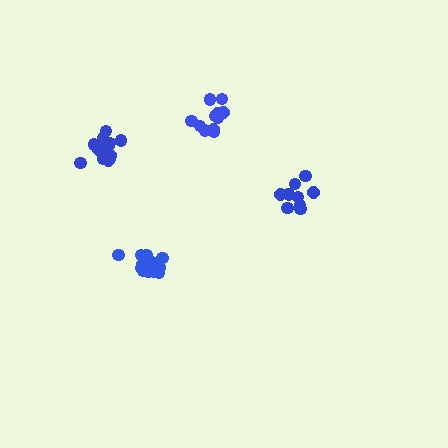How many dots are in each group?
Group 1: 16 dots, Group 2: 11 dots, Group 3: 17 dots, Group 4: 12 dots (56 total).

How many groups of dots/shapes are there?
There are 4 groups.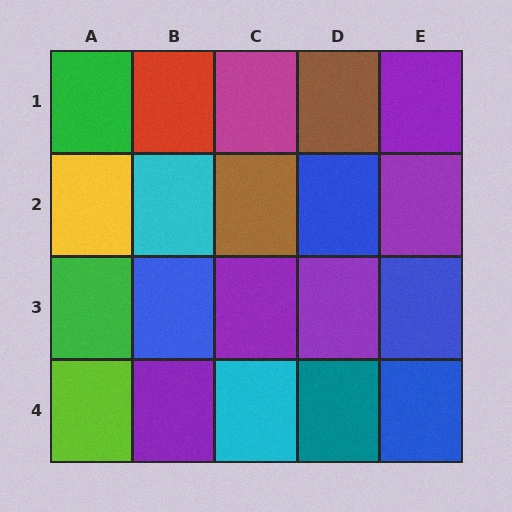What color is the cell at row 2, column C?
Brown.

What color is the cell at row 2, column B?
Cyan.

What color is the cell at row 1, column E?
Purple.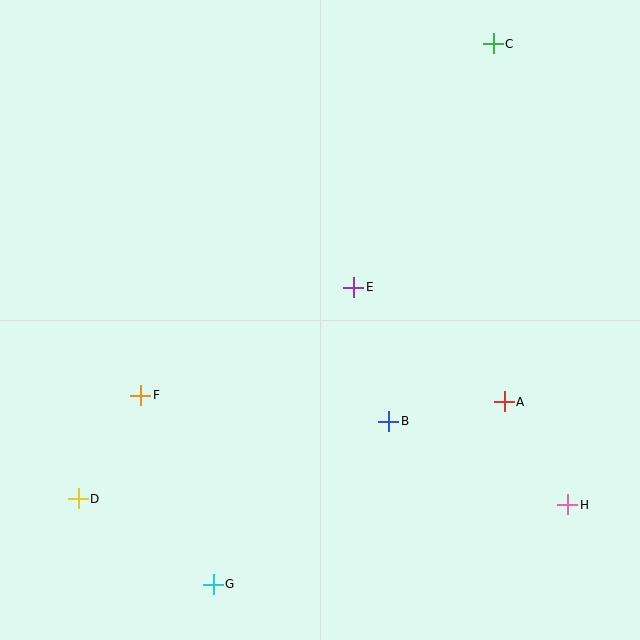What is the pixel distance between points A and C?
The distance between A and C is 358 pixels.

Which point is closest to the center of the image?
Point E at (354, 287) is closest to the center.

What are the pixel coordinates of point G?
Point G is at (213, 584).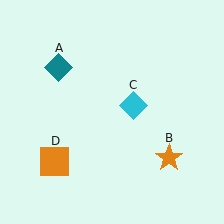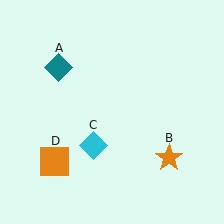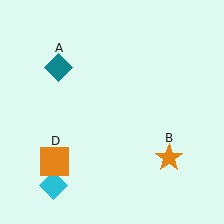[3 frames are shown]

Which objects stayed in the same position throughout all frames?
Teal diamond (object A) and orange star (object B) and orange square (object D) remained stationary.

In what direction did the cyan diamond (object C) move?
The cyan diamond (object C) moved down and to the left.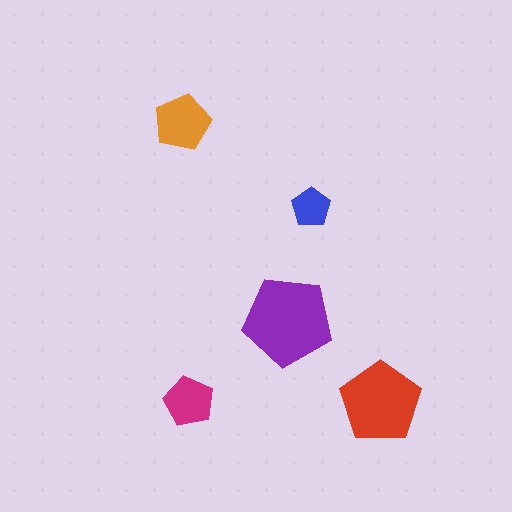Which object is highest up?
The orange pentagon is topmost.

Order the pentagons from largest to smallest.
the purple one, the red one, the orange one, the magenta one, the blue one.